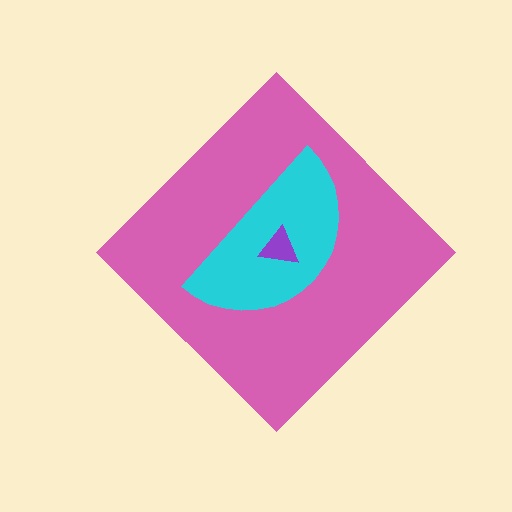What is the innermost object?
The purple triangle.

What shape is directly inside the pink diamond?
The cyan semicircle.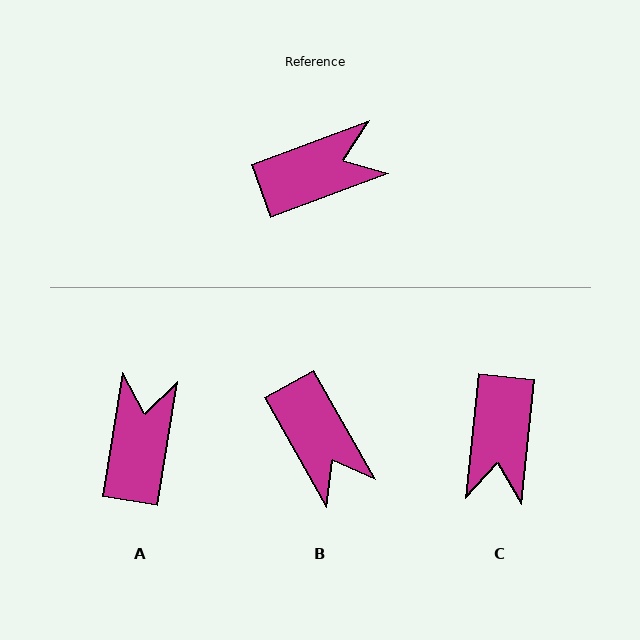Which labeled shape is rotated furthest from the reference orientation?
C, about 117 degrees away.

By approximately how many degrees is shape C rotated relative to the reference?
Approximately 117 degrees clockwise.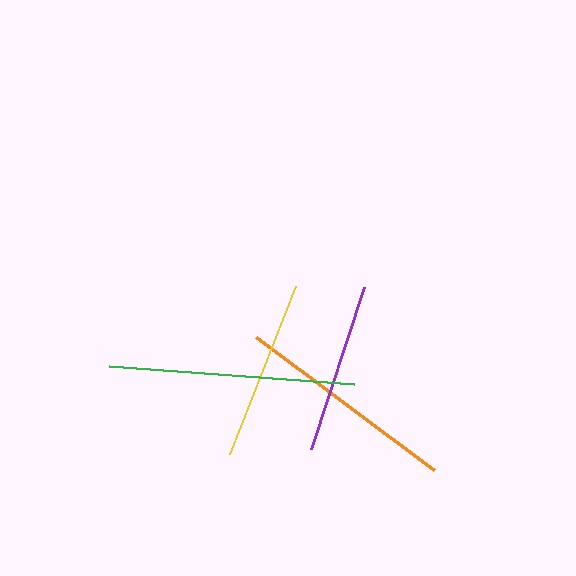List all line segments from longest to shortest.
From longest to shortest: green, orange, yellow, purple.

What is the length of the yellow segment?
The yellow segment is approximately 181 pixels long.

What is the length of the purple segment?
The purple segment is approximately 170 pixels long.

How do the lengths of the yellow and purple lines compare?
The yellow and purple lines are approximately the same length.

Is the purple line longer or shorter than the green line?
The green line is longer than the purple line.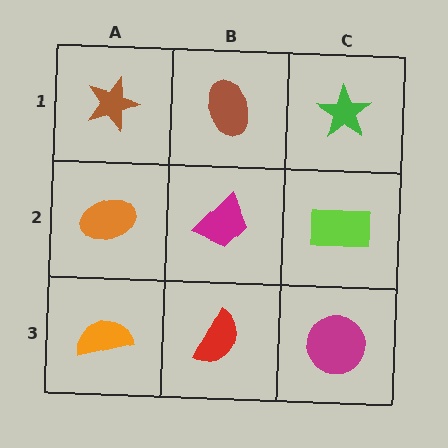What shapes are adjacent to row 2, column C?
A green star (row 1, column C), a magenta circle (row 3, column C), a magenta trapezoid (row 2, column B).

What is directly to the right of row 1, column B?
A green star.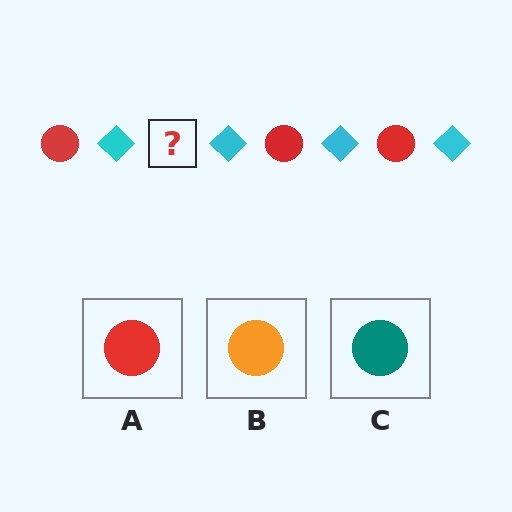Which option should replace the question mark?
Option A.